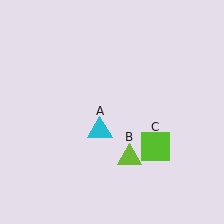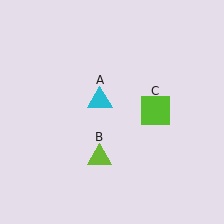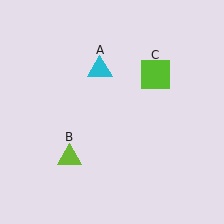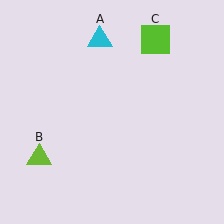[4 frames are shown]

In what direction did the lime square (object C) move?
The lime square (object C) moved up.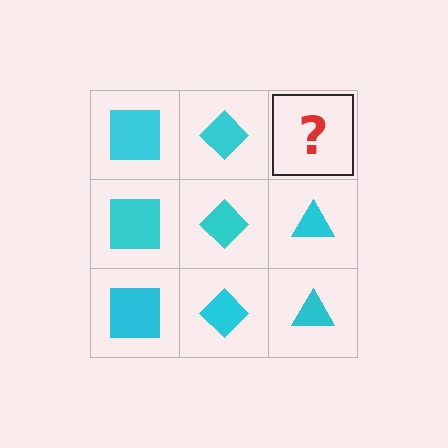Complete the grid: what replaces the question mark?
The question mark should be replaced with a cyan triangle.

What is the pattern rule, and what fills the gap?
The rule is that each column has a consistent shape. The gap should be filled with a cyan triangle.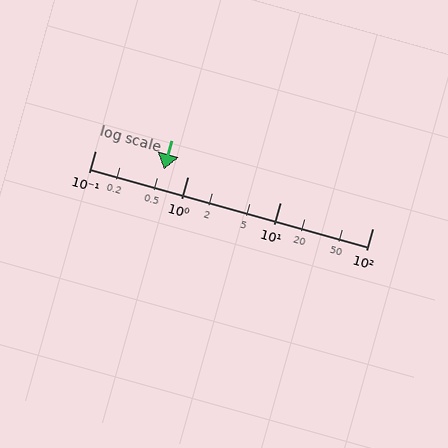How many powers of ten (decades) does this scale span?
The scale spans 3 decades, from 0.1 to 100.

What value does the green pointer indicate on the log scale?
The pointer indicates approximately 0.56.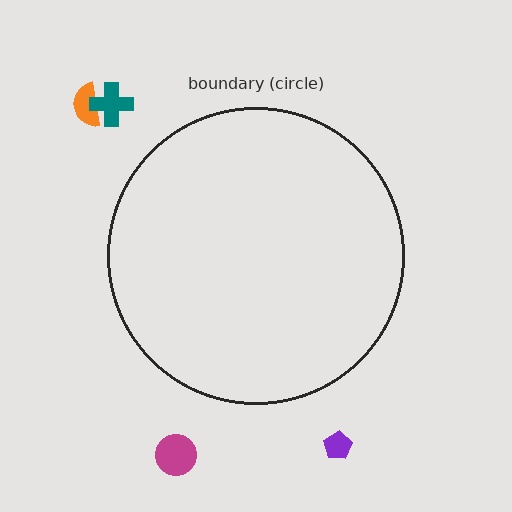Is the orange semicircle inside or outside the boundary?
Outside.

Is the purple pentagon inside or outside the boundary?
Outside.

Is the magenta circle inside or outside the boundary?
Outside.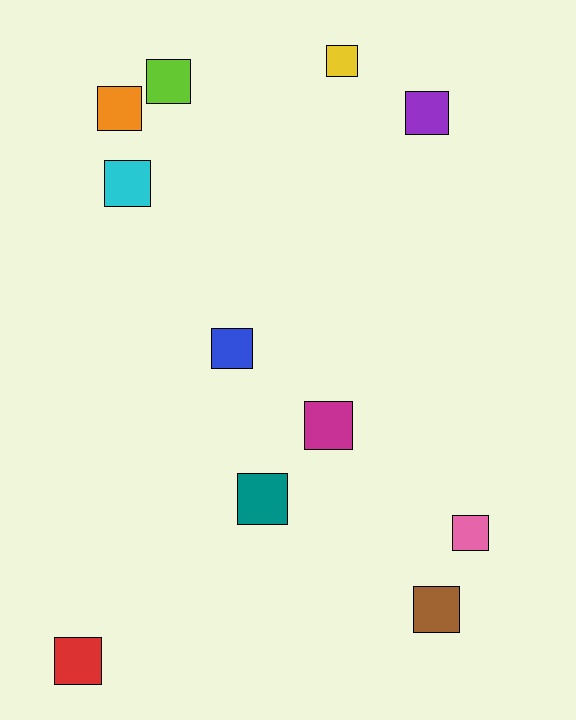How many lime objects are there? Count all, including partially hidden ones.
There is 1 lime object.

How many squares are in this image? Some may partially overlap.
There are 11 squares.